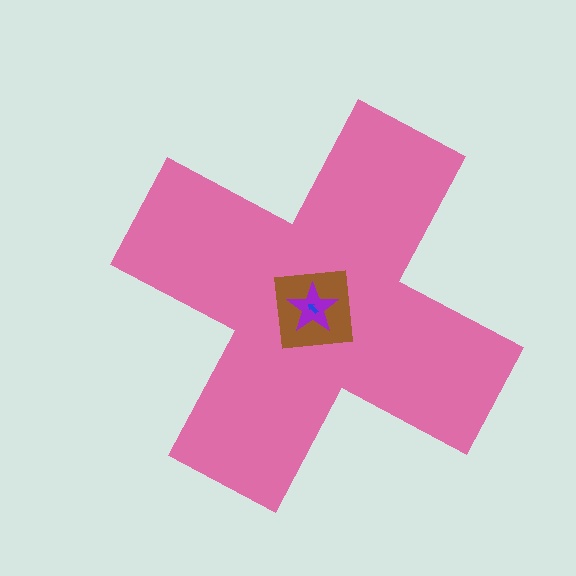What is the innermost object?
The blue arrow.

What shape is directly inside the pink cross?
The brown square.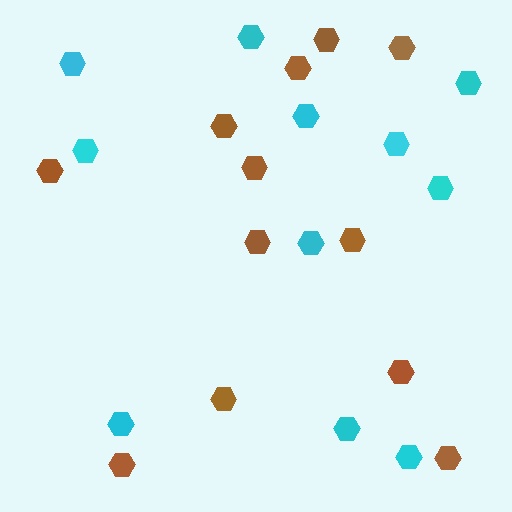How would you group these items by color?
There are 2 groups: one group of cyan hexagons (11) and one group of brown hexagons (12).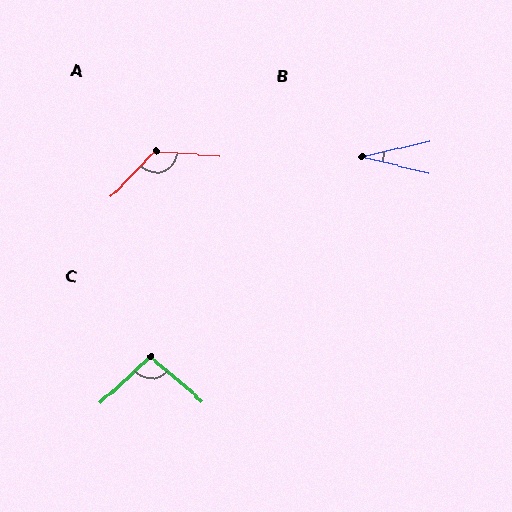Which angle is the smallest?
B, at approximately 27 degrees.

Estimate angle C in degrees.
Approximately 97 degrees.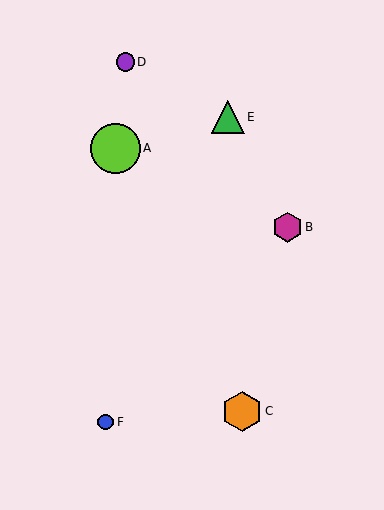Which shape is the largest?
The lime circle (labeled A) is the largest.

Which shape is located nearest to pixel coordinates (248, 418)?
The orange hexagon (labeled C) at (242, 412) is nearest to that location.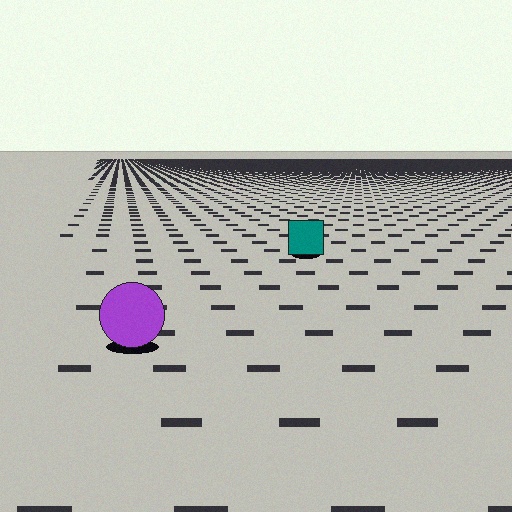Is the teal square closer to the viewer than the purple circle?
No. The purple circle is closer — you can tell from the texture gradient: the ground texture is coarser near it.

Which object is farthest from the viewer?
The teal square is farthest from the viewer. It appears smaller and the ground texture around it is denser.